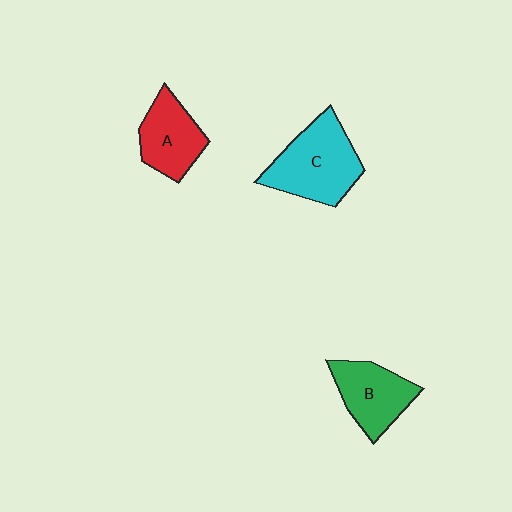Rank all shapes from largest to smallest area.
From largest to smallest: C (cyan), B (green), A (red).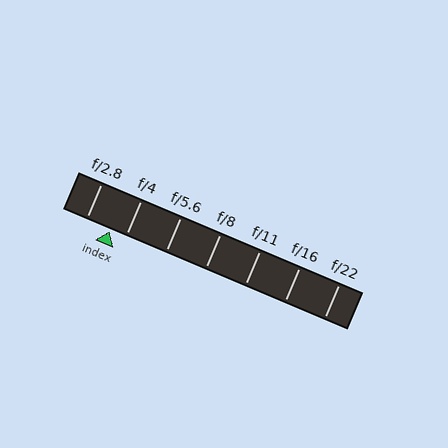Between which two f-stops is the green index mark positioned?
The index mark is between f/2.8 and f/4.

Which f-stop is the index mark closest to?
The index mark is closest to f/4.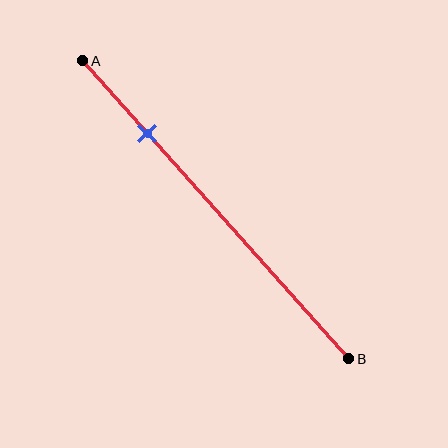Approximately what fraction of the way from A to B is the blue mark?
The blue mark is approximately 25% of the way from A to B.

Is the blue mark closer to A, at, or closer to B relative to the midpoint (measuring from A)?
The blue mark is closer to point A than the midpoint of segment AB.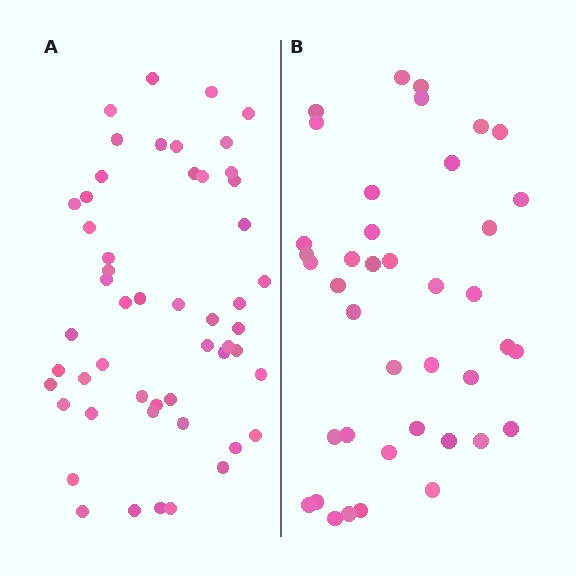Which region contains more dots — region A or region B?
Region A (the left region) has more dots.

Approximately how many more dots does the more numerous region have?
Region A has roughly 12 or so more dots than region B.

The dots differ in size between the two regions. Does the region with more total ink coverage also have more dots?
No. Region B has more total ink coverage because its dots are larger, but region A actually contains more individual dots. Total area can be misleading — the number of items is what matters here.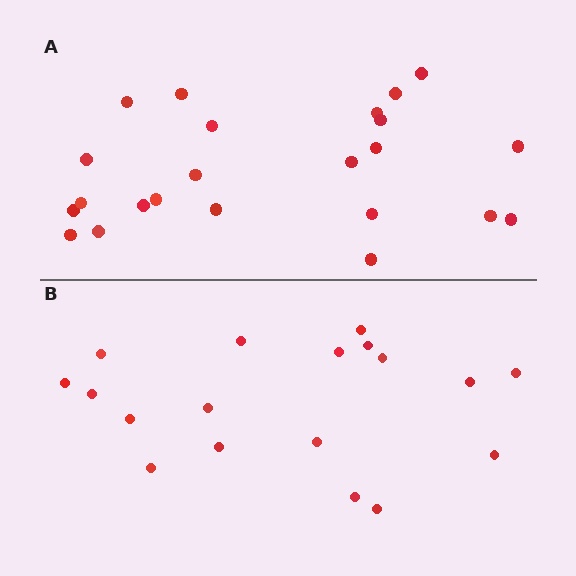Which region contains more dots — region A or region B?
Region A (the top region) has more dots.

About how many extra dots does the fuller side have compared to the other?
Region A has about 5 more dots than region B.